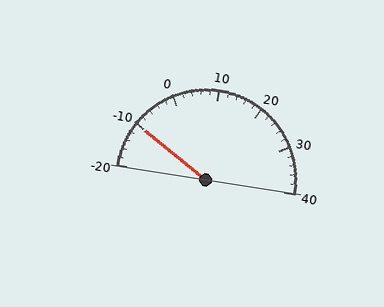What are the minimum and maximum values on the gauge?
The gauge ranges from -20 to 40.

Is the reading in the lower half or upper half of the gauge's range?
The reading is in the lower half of the range (-20 to 40).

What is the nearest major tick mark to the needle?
The nearest major tick mark is -10.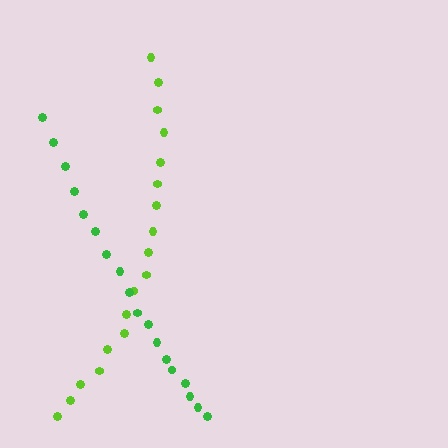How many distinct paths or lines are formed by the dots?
There are 2 distinct paths.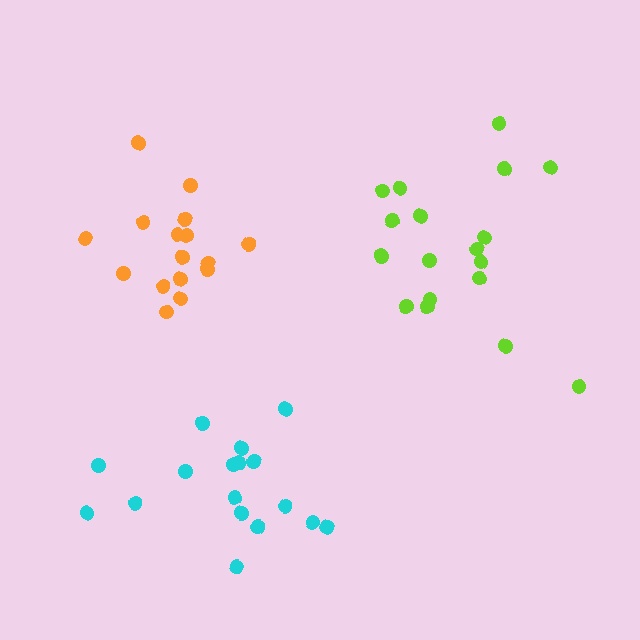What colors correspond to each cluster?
The clusters are colored: cyan, orange, lime.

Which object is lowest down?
The cyan cluster is bottommost.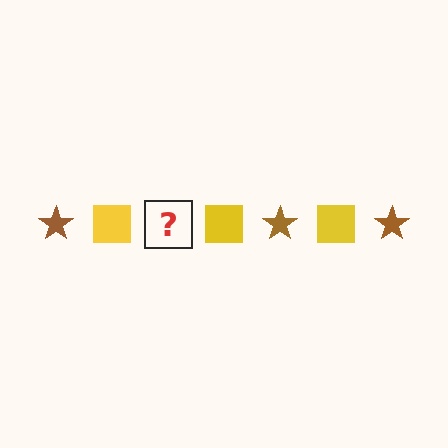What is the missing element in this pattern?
The missing element is a brown star.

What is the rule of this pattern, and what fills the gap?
The rule is that the pattern alternates between brown star and yellow square. The gap should be filled with a brown star.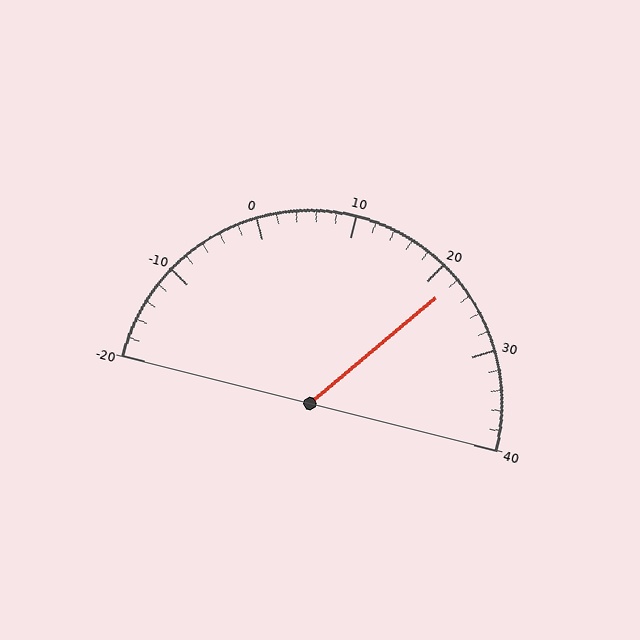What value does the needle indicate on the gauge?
The needle indicates approximately 22.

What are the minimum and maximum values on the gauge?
The gauge ranges from -20 to 40.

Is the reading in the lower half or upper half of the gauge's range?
The reading is in the upper half of the range (-20 to 40).